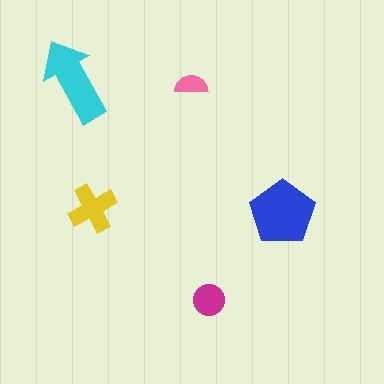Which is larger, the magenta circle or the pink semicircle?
The magenta circle.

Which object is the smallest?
The pink semicircle.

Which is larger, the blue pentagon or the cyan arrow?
The blue pentagon.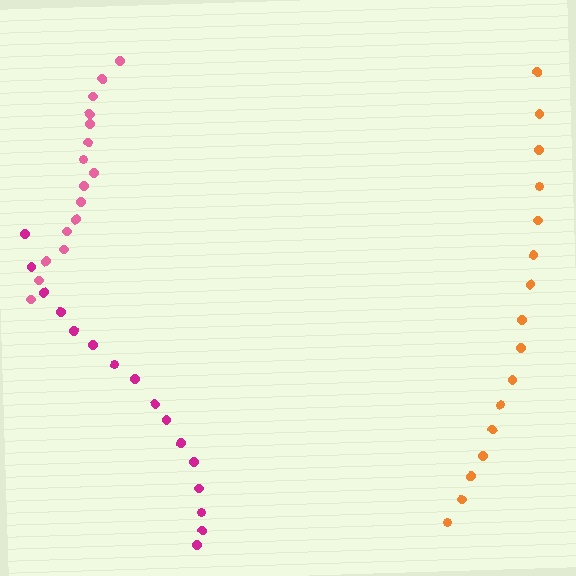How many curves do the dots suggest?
There are 3 distinct paths.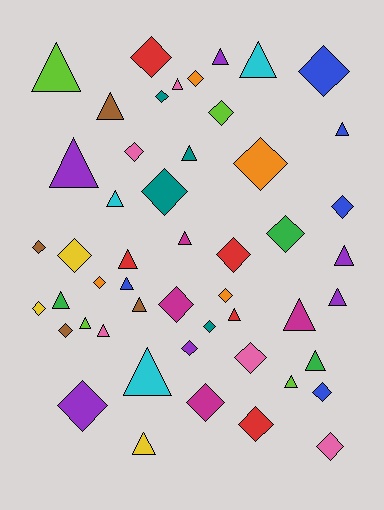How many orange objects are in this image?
There are 4 orange objects.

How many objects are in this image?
There are 50 objects.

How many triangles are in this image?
There are 24 triangles.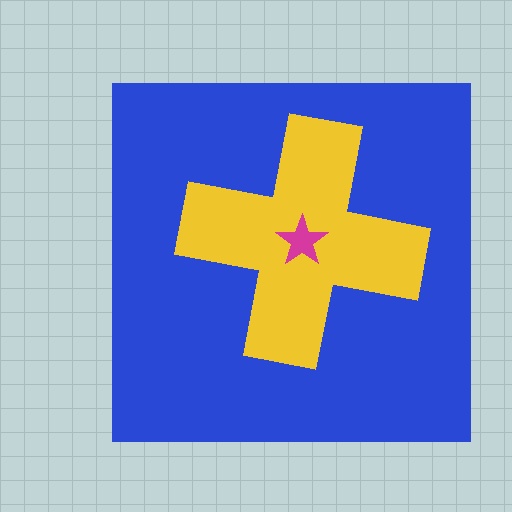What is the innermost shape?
The magenta star.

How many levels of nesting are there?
3.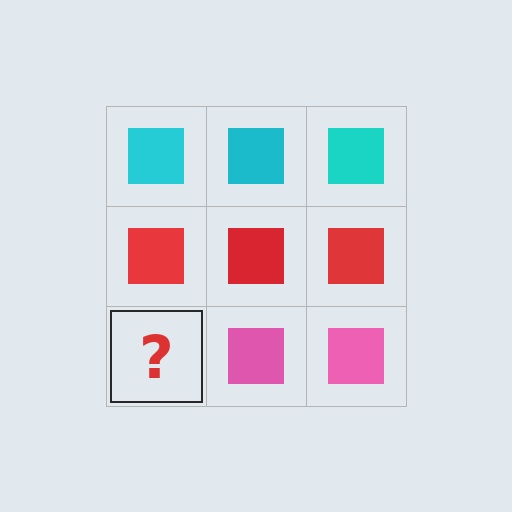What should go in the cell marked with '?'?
The missing cell should contain a pink square.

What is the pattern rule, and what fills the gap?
The rule is that each row has a consistent color. The gap should be filled with a pink square.